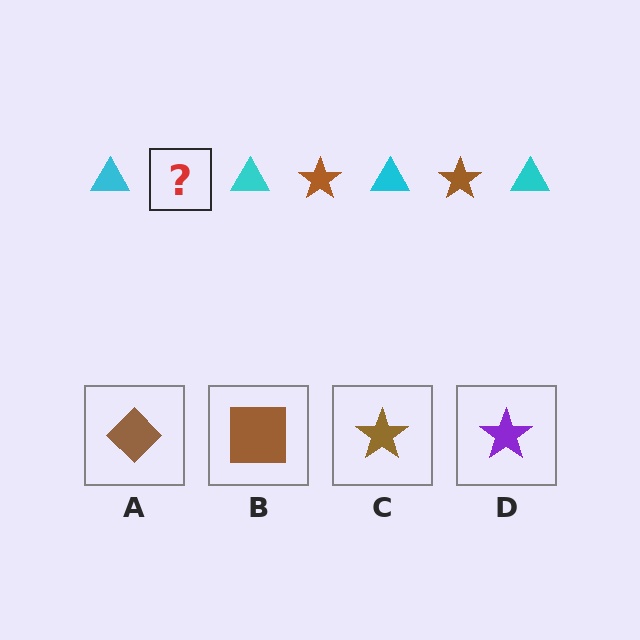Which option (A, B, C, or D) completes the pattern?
C.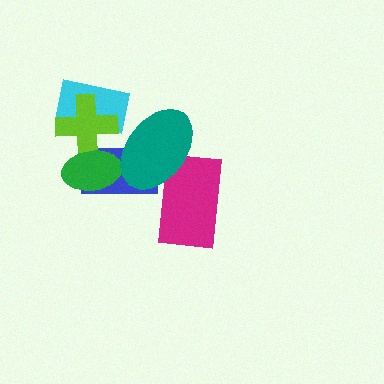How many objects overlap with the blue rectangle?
3 objects overlap with the blue rectangle.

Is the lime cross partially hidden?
Yes, it is partially covered by another shape.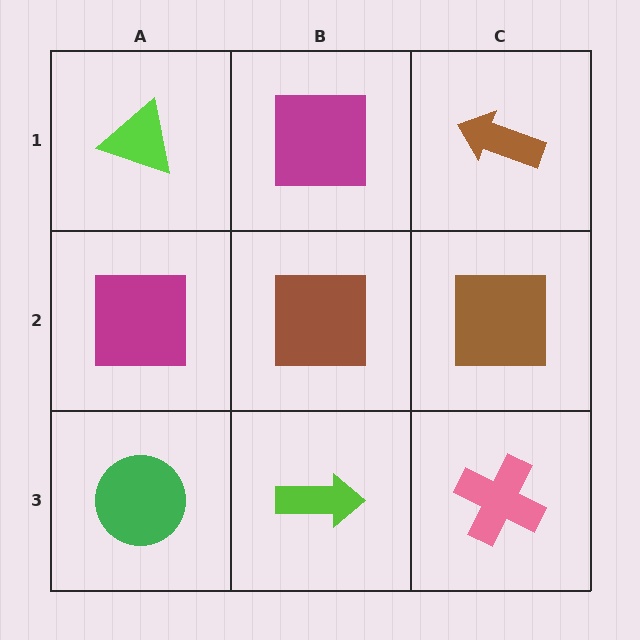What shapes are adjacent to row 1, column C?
A brown square (row 2, column C), a magenta square (row 1, column B).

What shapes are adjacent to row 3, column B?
A brown square (row 2, column B), a green circle (row 3, column A), a pink cross (row 3, column C).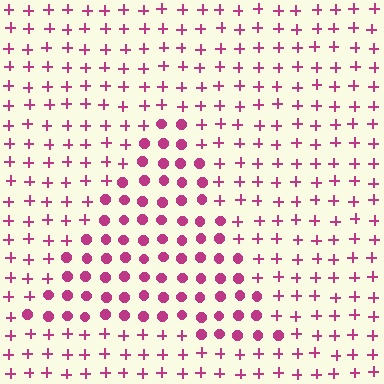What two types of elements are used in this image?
The image uses circles inside the triangle region and plus signs outside it.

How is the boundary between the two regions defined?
The boundary is defined by a change in element shape: circles inside vs. plus signs outside. All elements share the same color and spacing.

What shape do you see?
I see a triangle.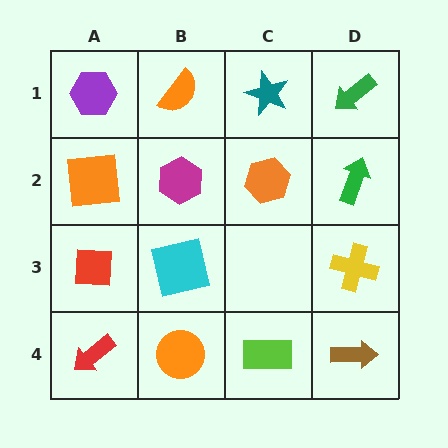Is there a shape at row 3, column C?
No, that cell is empty.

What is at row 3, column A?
A red square.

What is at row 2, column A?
An orange square.